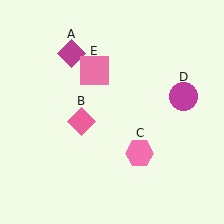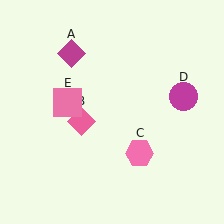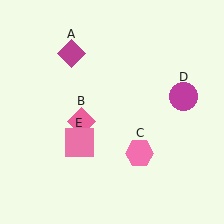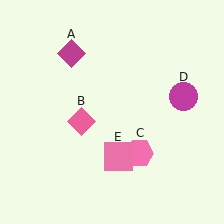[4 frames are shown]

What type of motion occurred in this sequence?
The pink square (object E) rotated counterclockwise around the center of the scene.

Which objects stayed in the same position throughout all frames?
Magenta diamond (object A) and pink diamond (object B) and pink hexagon (object C) and magenta circle (object D) remained stationary.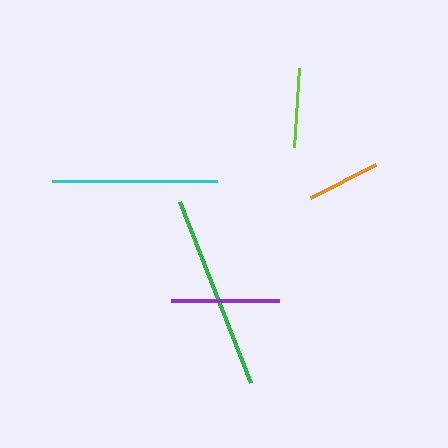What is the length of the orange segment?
The orange segment is approximately 73 pixels long.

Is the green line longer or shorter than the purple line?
The green line is longer than the purple line.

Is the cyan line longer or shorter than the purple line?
The cyan line is longer than the purple line.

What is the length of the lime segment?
The lime segment is approximately 80 pixels long.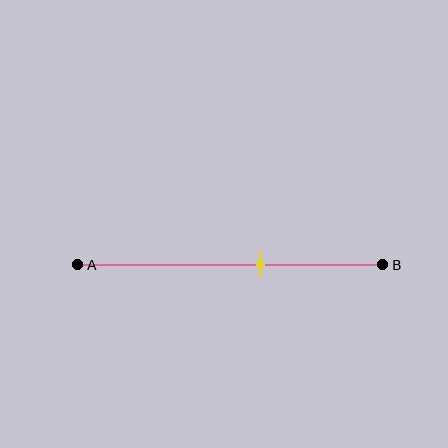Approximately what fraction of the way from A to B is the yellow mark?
The yellow mark is approximately 60% of the way from A to B.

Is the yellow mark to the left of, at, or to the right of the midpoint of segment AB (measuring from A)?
The yellow mark is to the right of the midpoint of segment AB.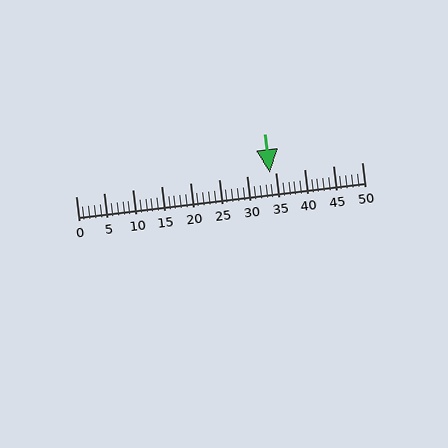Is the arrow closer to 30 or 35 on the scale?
The arrow is closer to 35.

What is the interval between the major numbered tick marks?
The major tick marks are spaced 5 units apart.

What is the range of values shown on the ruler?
The ruler shows values from 0 to 50.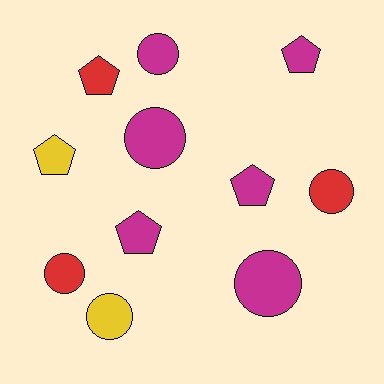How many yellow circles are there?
There is 1 yellow circle.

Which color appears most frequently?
Magenta, with 6 objects.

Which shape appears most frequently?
Circle, with 6 objects.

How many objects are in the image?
There are 11 objects.